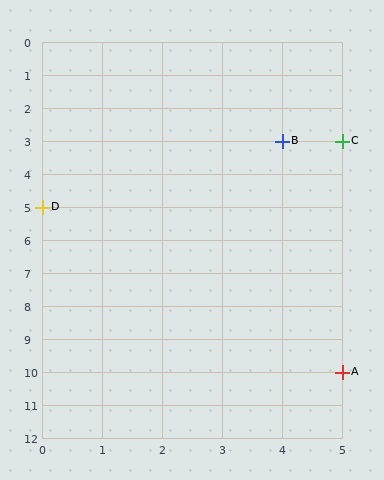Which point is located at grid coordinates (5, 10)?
Point A is at (5, 10).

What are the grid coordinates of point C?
Point C is at grid coordinates (5, 3).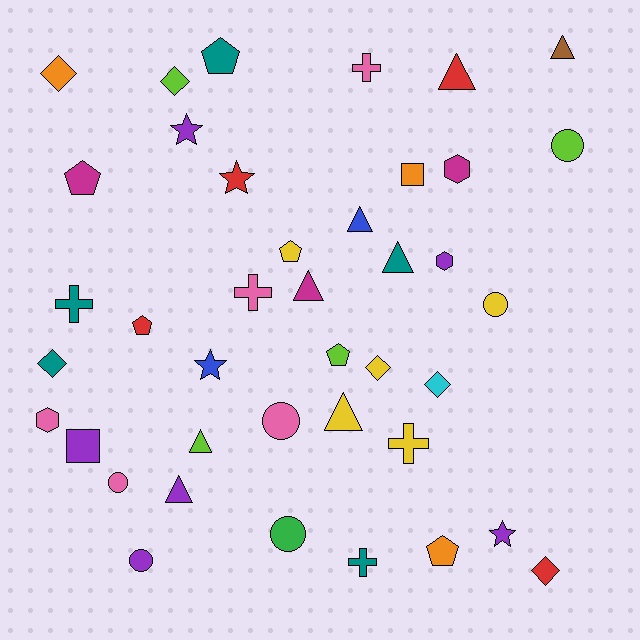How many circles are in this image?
There are 6 circles.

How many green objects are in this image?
There is 1 green object.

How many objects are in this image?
There are 40 objects.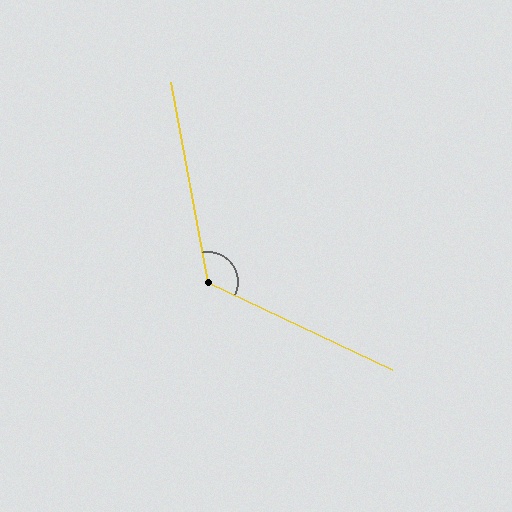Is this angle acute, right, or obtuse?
It is obtuse.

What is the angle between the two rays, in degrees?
Approximately 126 degrees.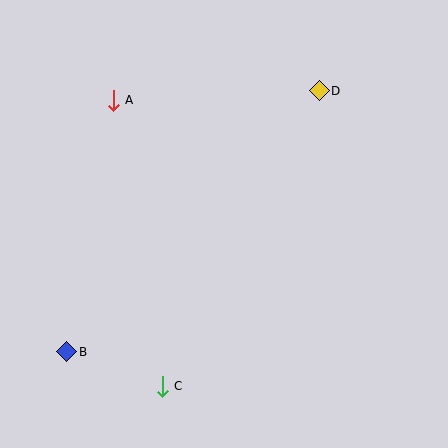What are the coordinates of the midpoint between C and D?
The midpoint between C and D is at (241, 239).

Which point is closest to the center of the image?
Point D at (319, 91) is closest to the center.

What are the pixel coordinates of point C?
Point C is at (162, 386).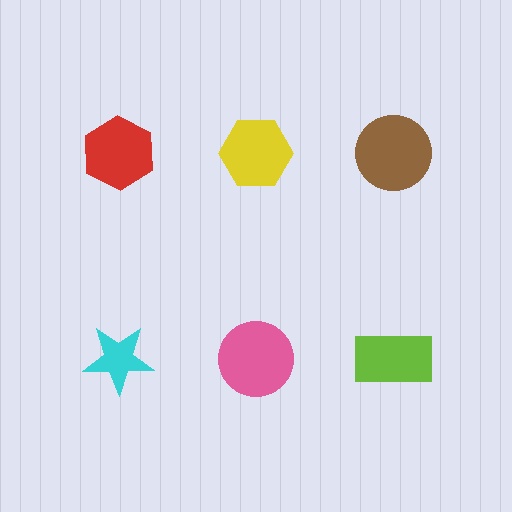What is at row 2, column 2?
A pink circle.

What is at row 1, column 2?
A yellow hexagon.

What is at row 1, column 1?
A red hexagon.